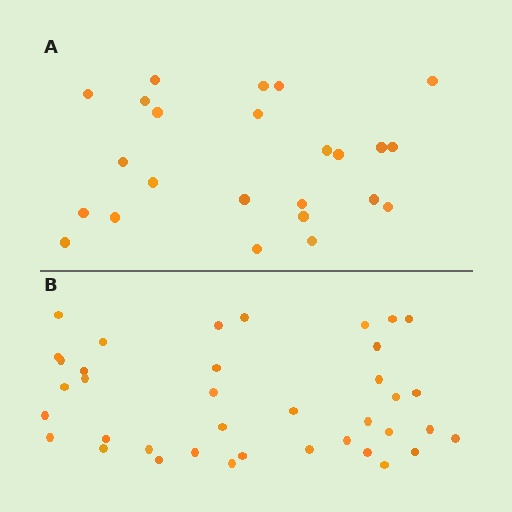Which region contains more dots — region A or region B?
Region B (the bottom region) has more dots.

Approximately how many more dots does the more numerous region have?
Region B has approximately 15 more dots than region A.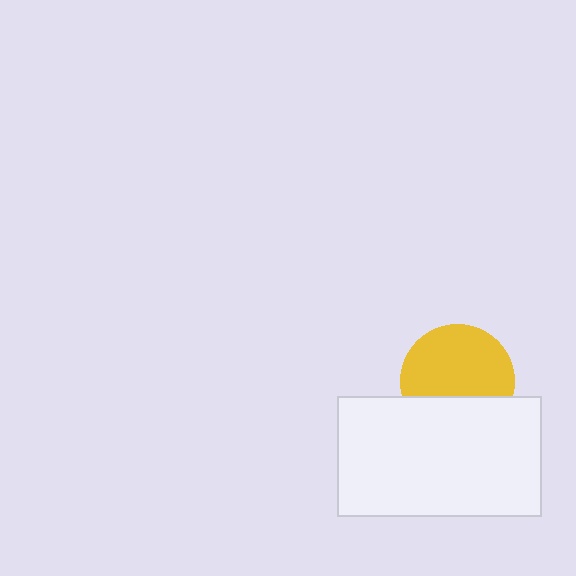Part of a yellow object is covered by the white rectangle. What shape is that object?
It is a circle.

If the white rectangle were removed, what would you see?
You would see the complete yellow circle.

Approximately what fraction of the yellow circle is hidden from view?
Roughly 35% of the yellow circle is hidden behind the white rectangle.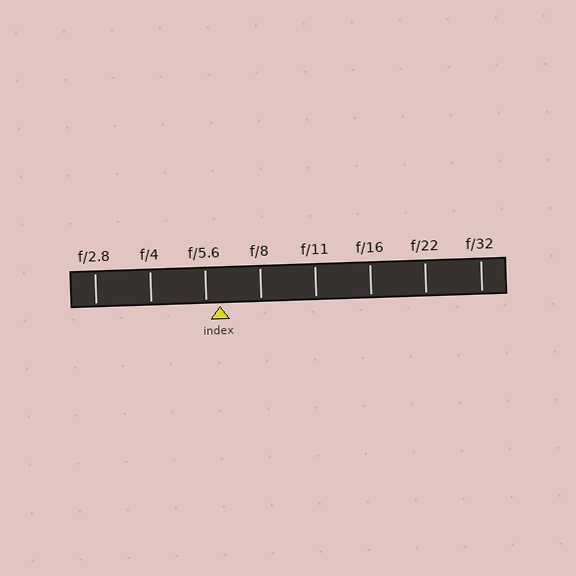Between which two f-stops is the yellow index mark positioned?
The index mark is between f/5.6 and f/8.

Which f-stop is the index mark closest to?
The index mark is closest to f/5.6.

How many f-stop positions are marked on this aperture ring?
There are 8 f-stop positions marked.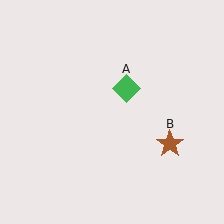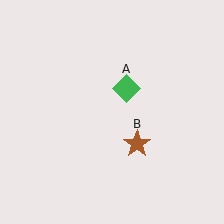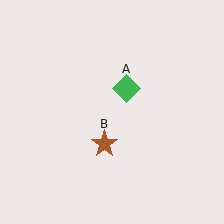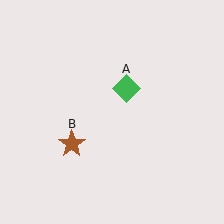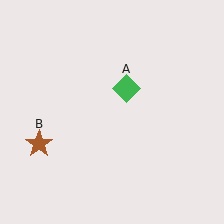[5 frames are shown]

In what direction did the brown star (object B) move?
The brown star (object B) moved left.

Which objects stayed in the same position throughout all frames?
Green diamond (object A) remained stationary.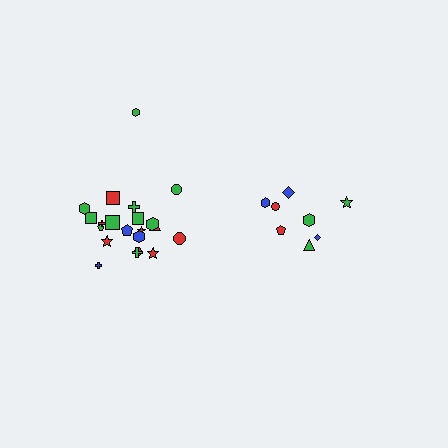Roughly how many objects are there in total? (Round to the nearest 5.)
Roughly 30 objects in total.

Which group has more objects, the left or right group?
The left group.